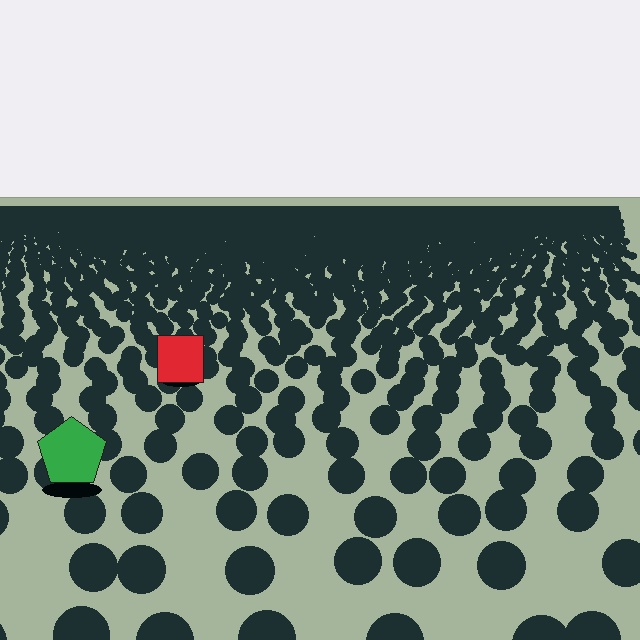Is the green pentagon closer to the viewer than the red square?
Yes. The green pentagon is closer — you can tell from the texture gradient: the ground texture is coarser near it.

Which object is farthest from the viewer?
The red square is farthest from the viewer. It appears smaller and the ground texture around it is denser.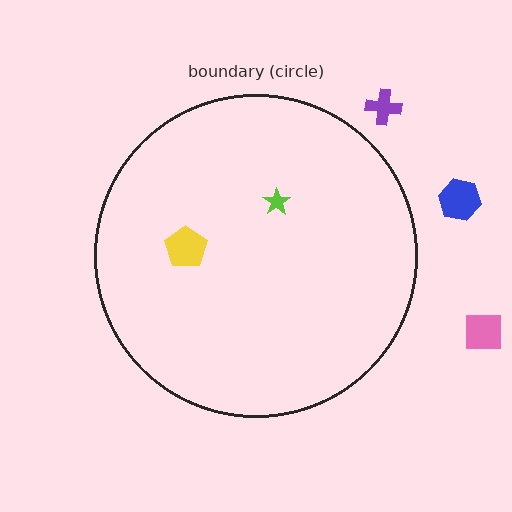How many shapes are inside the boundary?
2 inside, 3 outside.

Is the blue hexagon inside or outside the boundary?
Outside.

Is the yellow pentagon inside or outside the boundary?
Inside.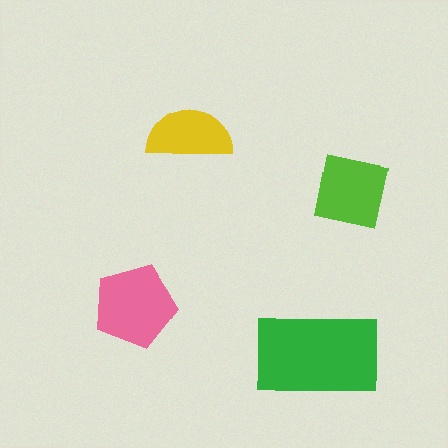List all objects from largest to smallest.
The green rectangle, the pink pentagon, the lime square, the yellow semicircle.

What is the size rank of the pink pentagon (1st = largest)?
2nd.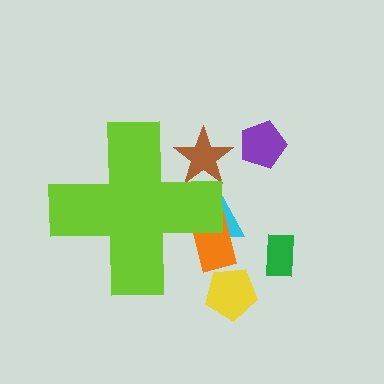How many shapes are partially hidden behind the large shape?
3 shapes are partially hidden.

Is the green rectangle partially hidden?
No, the green rectangle is fully visible.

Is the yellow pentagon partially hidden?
No, the yellow pentagon is fully visible.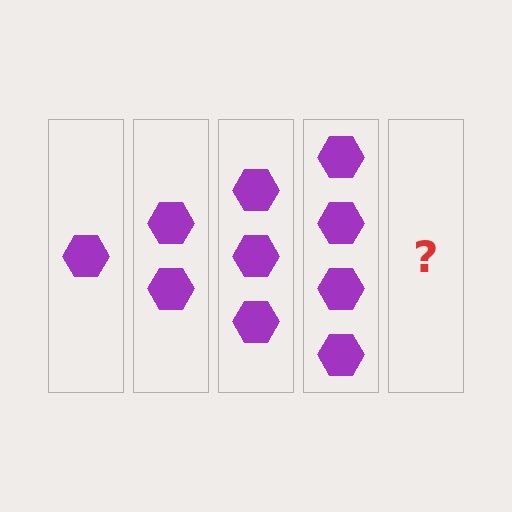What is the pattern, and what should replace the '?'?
The pattern is that each step adds one more hexagon. The '?' should be 5 hexagons.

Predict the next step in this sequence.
The next step is 5 hexagons.